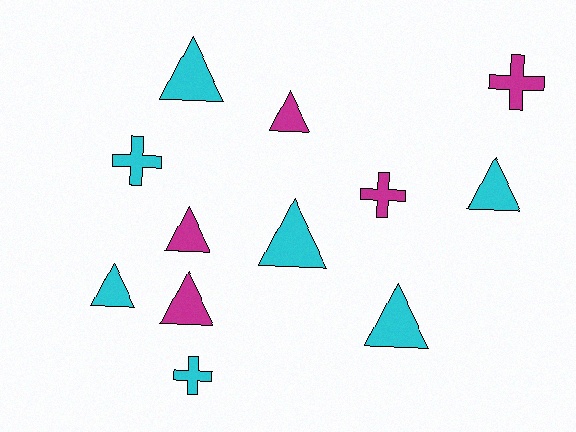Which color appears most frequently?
Cyan, with 7 objects.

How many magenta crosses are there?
There are 2 magenta crosses.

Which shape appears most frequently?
Triangle, with 8 objects.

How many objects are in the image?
There are 12 objects.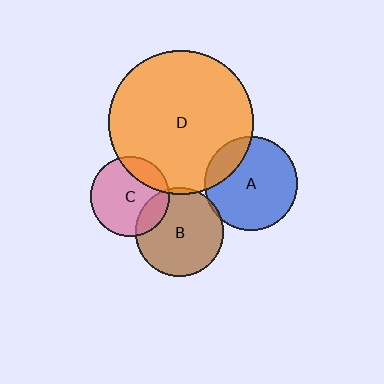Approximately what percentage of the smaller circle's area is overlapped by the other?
Approximately 5%.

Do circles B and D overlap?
Yes.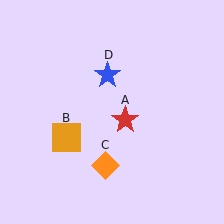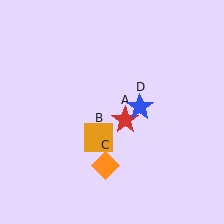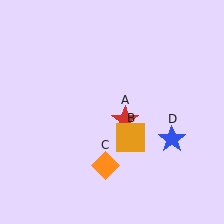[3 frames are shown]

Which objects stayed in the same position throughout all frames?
Red star (object A) and orange diamond (object C) remained stationary.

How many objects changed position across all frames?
2 objects changed position: orange square (object B), blue star (object D).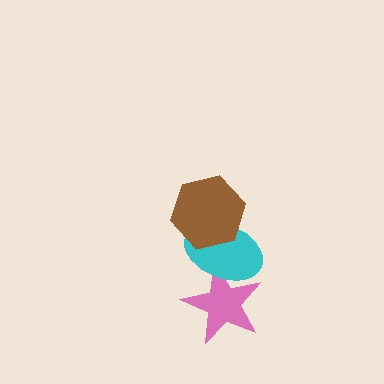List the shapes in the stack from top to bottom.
From top to bottom: the brown hexagon, the cyan ellipse, the pink star.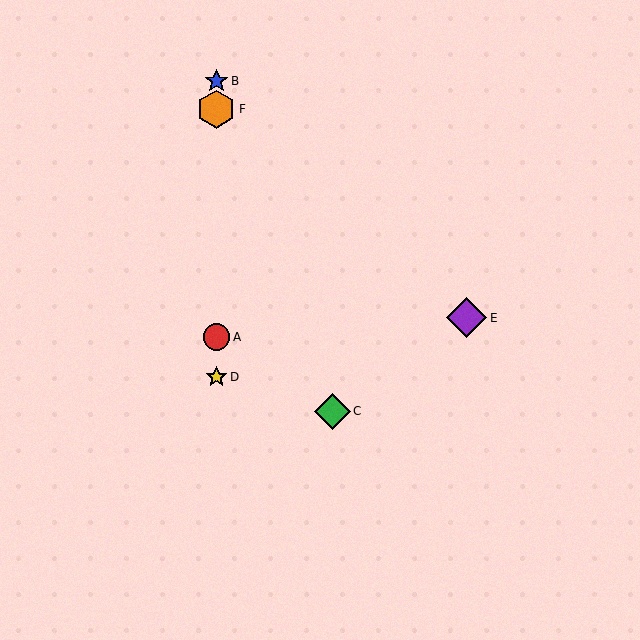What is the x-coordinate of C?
Object C is at x≈332.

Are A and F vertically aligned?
Yes, both are at x≈216.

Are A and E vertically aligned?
No, A is at x≈216 and E is at x≈467.